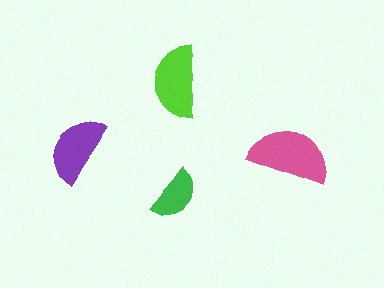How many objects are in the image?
There are 4 objects in the image.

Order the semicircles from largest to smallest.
the pink one, the lime one, the purple one, the green one.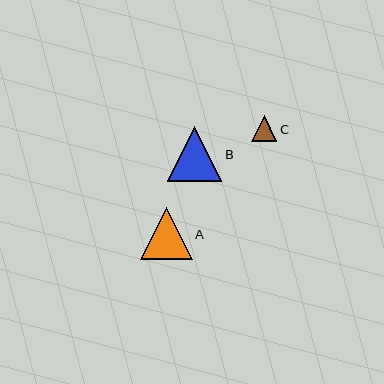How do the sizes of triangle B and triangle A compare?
Triangle B and triangle A are approximately the same size.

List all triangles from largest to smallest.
From largest to smallest: B, A, C.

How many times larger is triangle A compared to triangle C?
Triangle A is approximately 2.0 times the size of triangle C.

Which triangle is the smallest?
Triangle C is the smallest with a size of approximately 26 pixels.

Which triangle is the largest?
Triangle B is the largest with a size of approximately 55 pixels.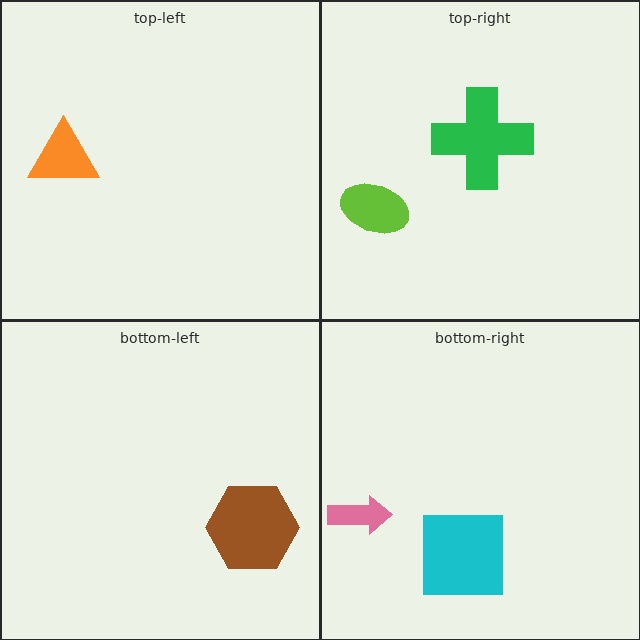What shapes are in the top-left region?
The orange triangle.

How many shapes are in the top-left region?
1.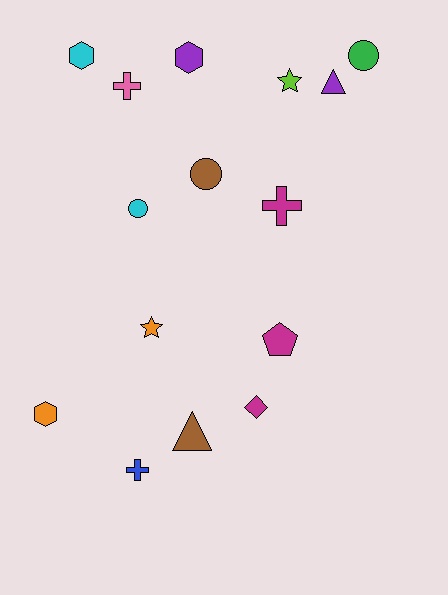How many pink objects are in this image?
There is 1 pink object.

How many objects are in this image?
There are 15 objects.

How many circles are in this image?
There are 3 circles.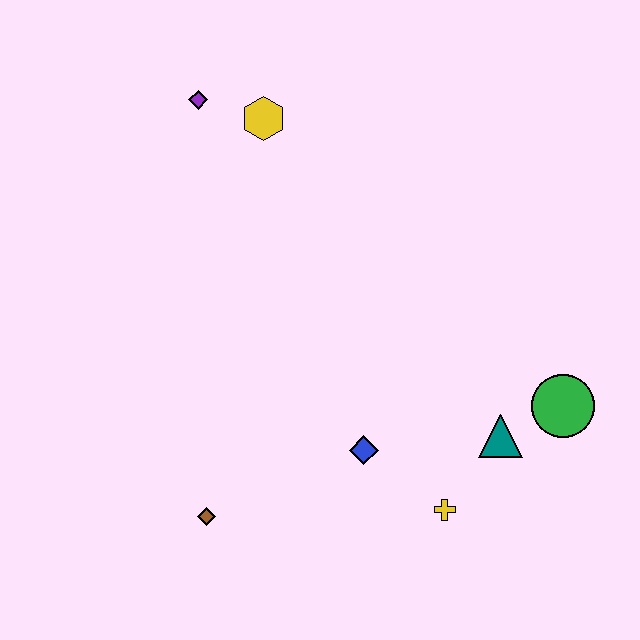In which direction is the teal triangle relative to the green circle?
The teal triangle is to the left of the green circle.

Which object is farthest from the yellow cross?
The purple diamond is farthest from the yellow cross.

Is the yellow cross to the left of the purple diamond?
No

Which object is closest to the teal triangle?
The green circle is closest to the teal triangle.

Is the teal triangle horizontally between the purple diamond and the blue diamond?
No